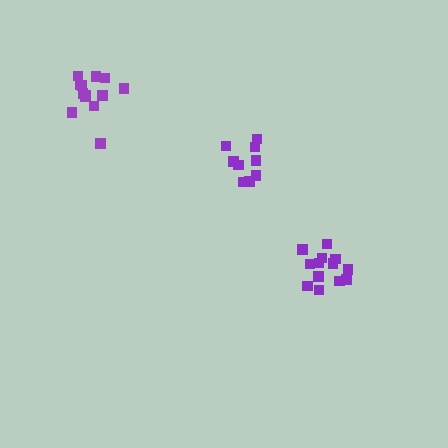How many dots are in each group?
Group 1: 13 dots, Group 2: 9 dots, Group 3: 14 dots (36 total).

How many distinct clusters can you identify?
There are 3 distinct clusters.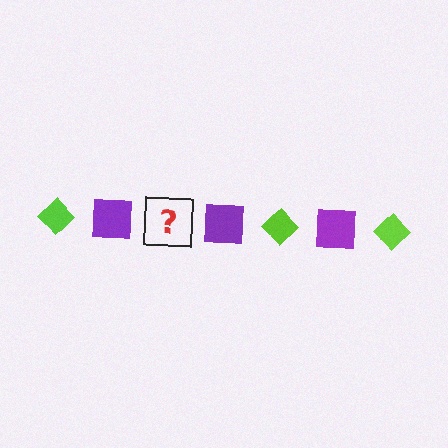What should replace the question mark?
The question mark should be replaced with a lime diamond.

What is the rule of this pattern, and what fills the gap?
The rule is that the pattern alternates between lime diamond and purple square. The gap should be filled with a lime diamond.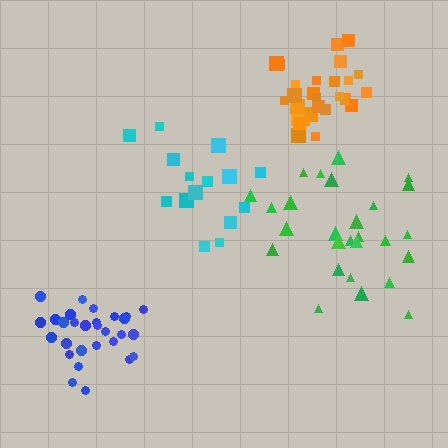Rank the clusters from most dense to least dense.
orange, blue, green, cyan.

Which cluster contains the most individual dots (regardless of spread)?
Blue (29).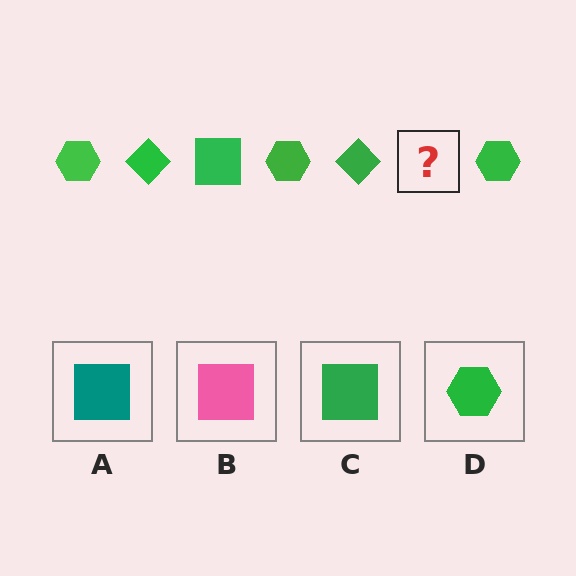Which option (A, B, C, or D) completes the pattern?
C.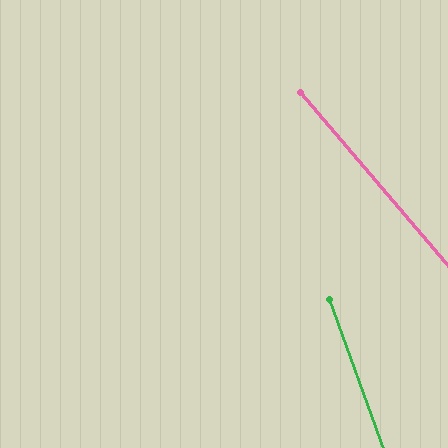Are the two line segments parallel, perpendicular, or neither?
Neither parallel nor perpendicular — they differ by about 21°.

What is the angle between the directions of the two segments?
Approximately 21 degrees.